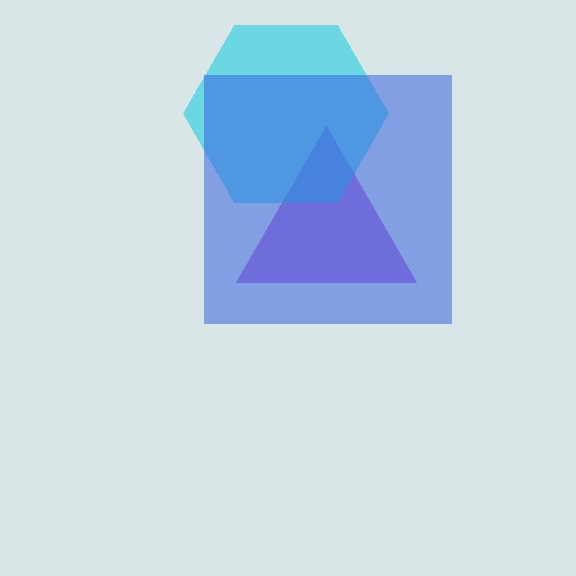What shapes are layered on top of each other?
The layered shapes are: a purple triangle, a cyan hexagon, a blue square.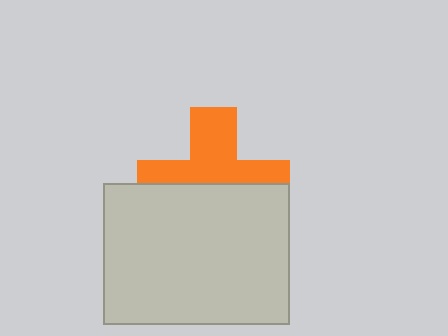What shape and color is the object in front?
The object in front is a light gray rectangle.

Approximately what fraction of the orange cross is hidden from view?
Roughly 49% of the orange cross is hidden behind the light gray rectangle.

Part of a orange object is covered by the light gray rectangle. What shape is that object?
It is a cross.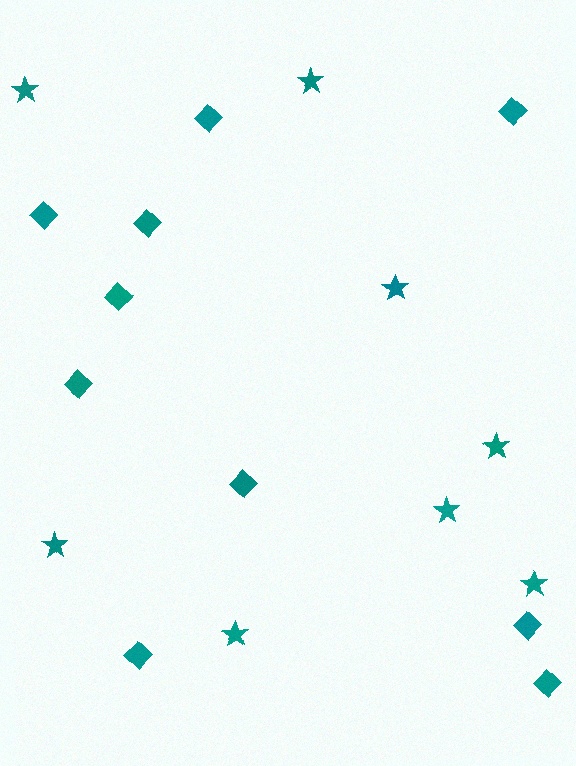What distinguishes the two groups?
There are 2 groups: one group of diamonds (10) and one group of stars (8).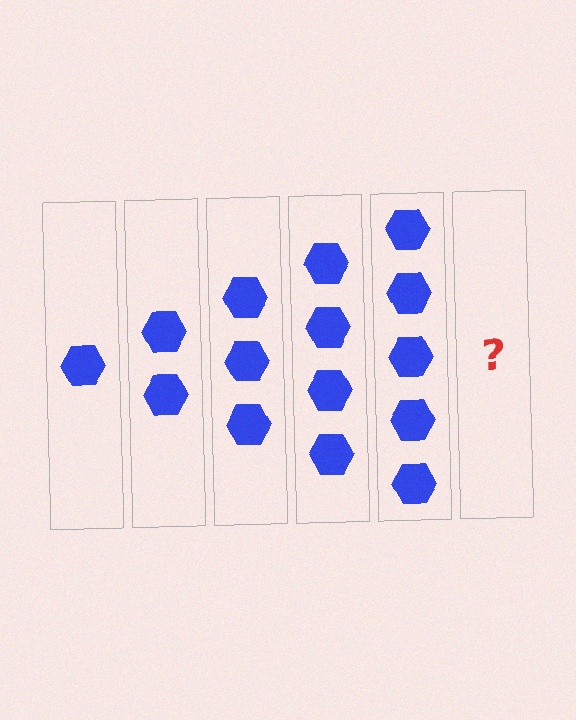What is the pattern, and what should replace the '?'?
The pattern is that each step adds one more hexagon. The '?' should be 6 hexagons.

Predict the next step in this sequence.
The next step is 6 hexagons.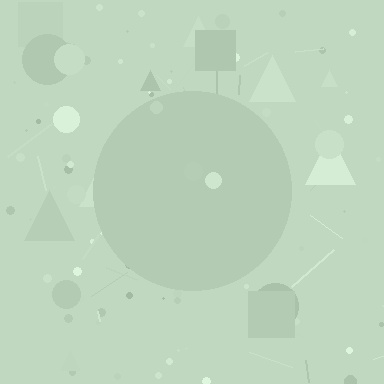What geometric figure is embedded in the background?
A circle is embedded in the background.